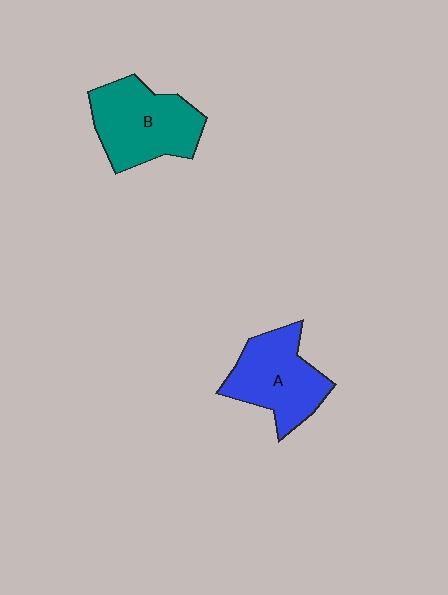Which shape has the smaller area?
Shape A (blue).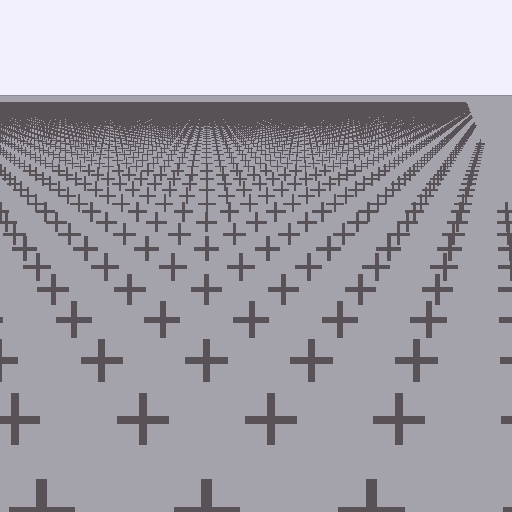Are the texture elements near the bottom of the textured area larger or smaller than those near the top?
Larger. Near the bottom, elements are closer to the viewer and appear at a bigger on-screen size.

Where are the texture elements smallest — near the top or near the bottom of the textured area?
Near the top.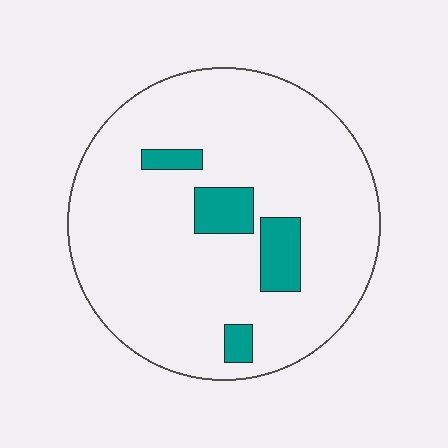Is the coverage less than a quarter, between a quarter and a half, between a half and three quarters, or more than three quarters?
Less than a quarter.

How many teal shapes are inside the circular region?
4.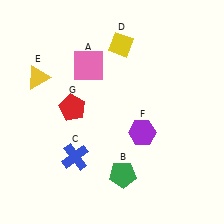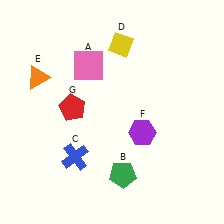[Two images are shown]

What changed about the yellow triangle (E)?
In Image 1, E is yellow. In Image 2, it changed to orange.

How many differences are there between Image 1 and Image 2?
There is 1 difference between the two images.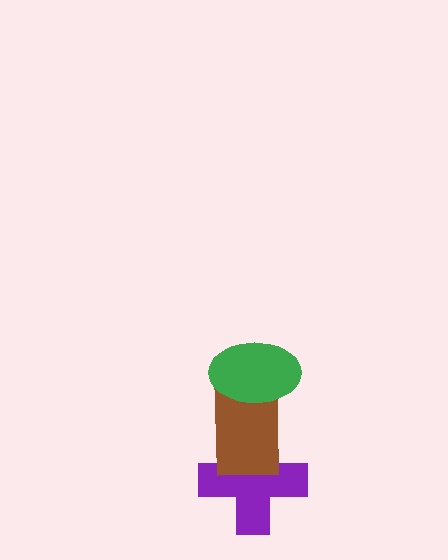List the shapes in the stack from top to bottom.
From top to bottom: the green ellipse, the brown rectangle, the purple cross.